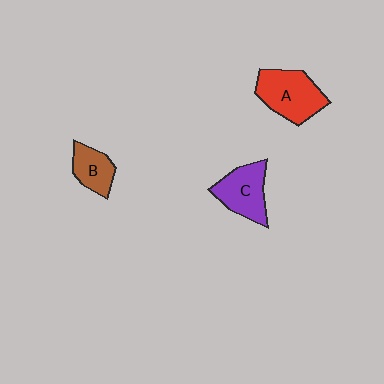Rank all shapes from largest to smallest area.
From largest to smallest: A (red), C (purple), B (brown).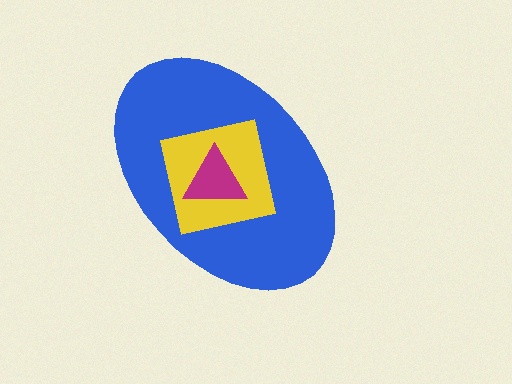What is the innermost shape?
The magenta triangle.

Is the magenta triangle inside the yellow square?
Yes.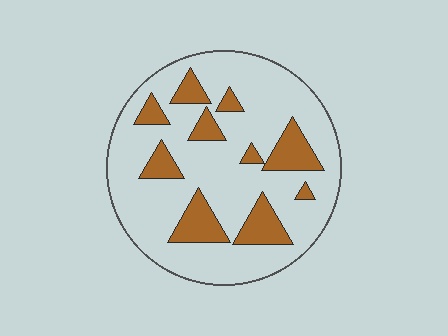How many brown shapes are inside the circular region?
10.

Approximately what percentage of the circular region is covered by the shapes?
Approximately 20%.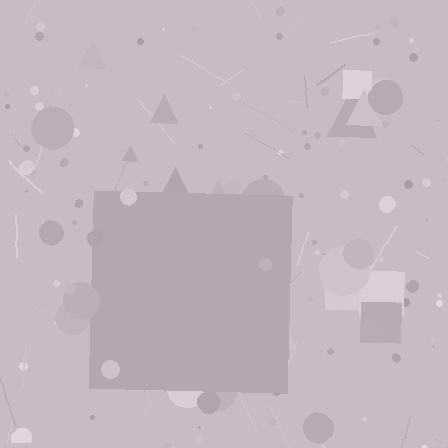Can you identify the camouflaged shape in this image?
The camouflaged shape is a square.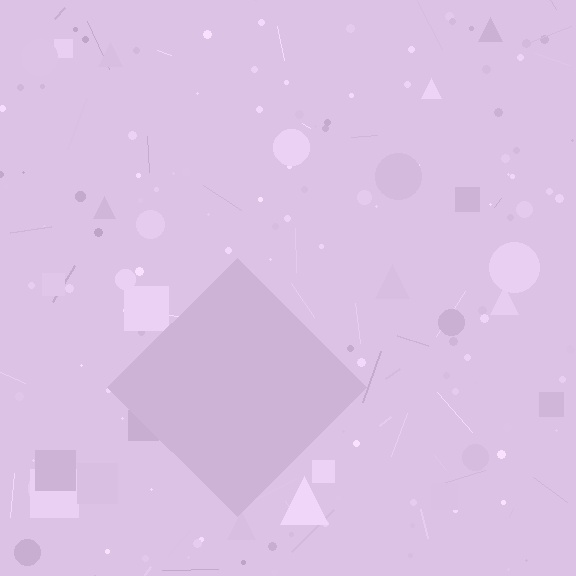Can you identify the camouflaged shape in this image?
The camouflaged shape is a diamond.